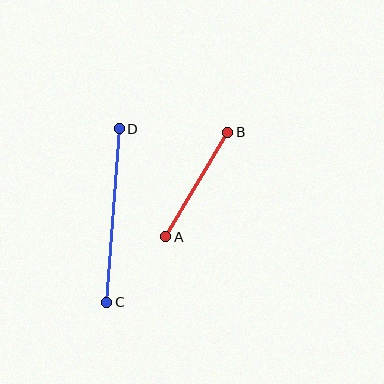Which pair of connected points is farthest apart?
Points C and D are farthest apart.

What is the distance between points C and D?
The distance is approximately 174 pixels.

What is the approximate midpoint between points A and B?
The midpoint is at approximately (197, 185) pixels.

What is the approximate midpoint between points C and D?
The midpoint is at approximately (113, 215) pixels.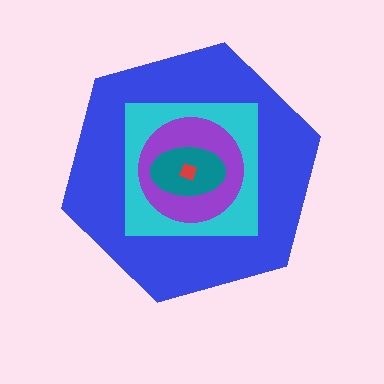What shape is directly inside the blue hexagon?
The cyan square.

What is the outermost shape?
The blue hexagon.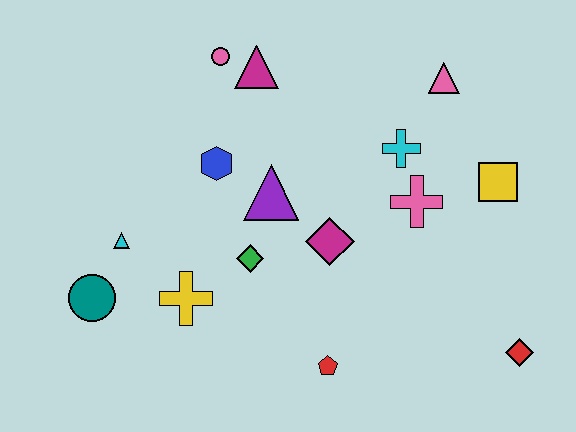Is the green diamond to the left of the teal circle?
No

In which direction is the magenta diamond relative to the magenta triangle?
The magenta diamond is below the magenta triangle.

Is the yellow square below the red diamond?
No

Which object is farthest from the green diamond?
The red diamond is farthest from the green diamond.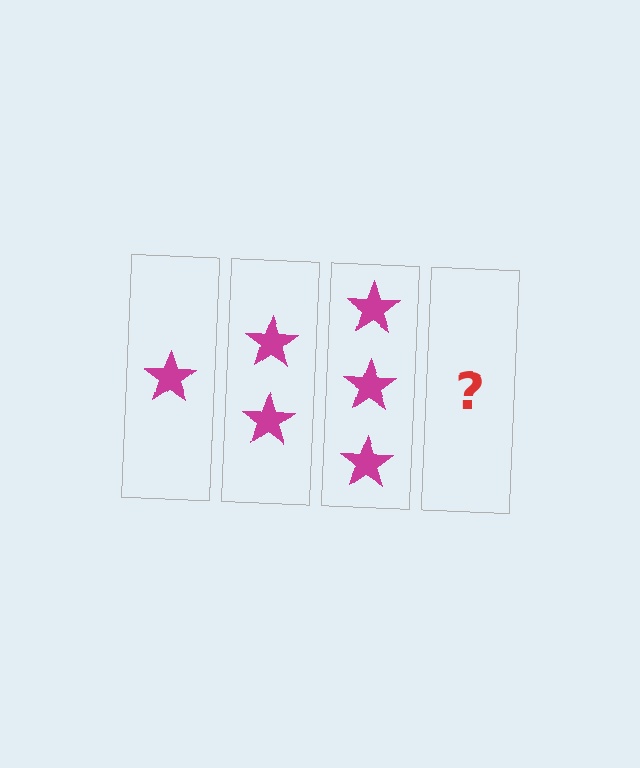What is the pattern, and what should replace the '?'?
The pattern is that each step adds one more star. The '?' should be 4 stars.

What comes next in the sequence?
The next element should be 4 stars.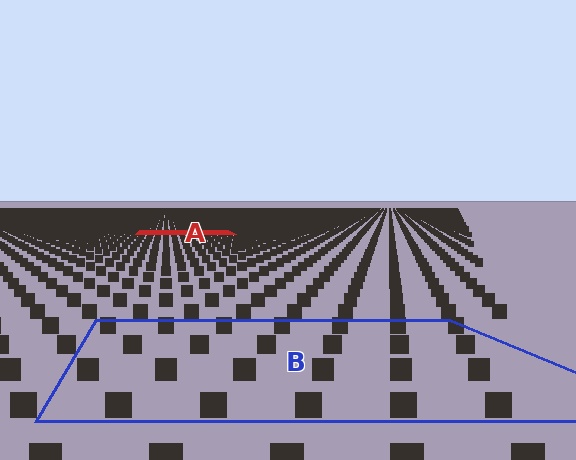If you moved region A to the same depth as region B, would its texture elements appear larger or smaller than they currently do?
They would appear larger. At a closer depth, the same texture elements are projected at a bigger on-screen size.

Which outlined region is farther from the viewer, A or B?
Region A is farther from the viewer — the texture elements inside it appear smaller and more densely packed.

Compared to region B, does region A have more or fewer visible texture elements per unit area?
Region A has more texture elements per unit area — they are packed more densely because it is farther away.